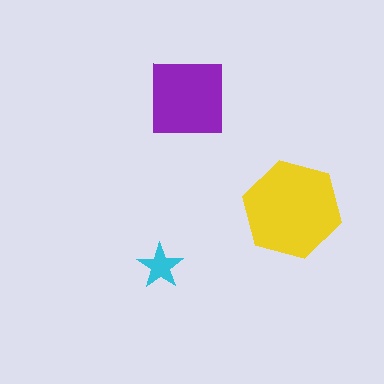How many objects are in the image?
There are 3 objects in the image.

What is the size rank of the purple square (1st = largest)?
2nd.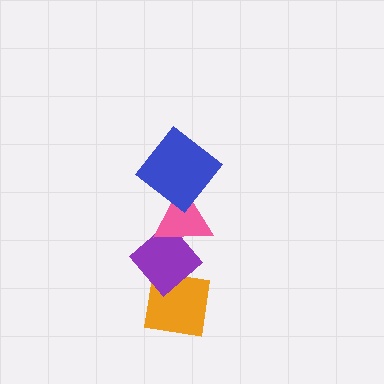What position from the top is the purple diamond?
The purple diamond is 3rd from the top.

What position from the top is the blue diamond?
The blue diamond is 1st from the top.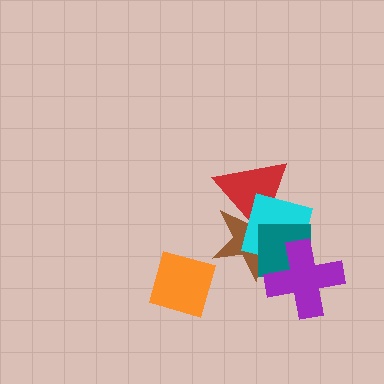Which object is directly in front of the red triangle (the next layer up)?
The brown star is directly in front of the red triangle.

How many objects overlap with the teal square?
3 objects overlap with the teal square.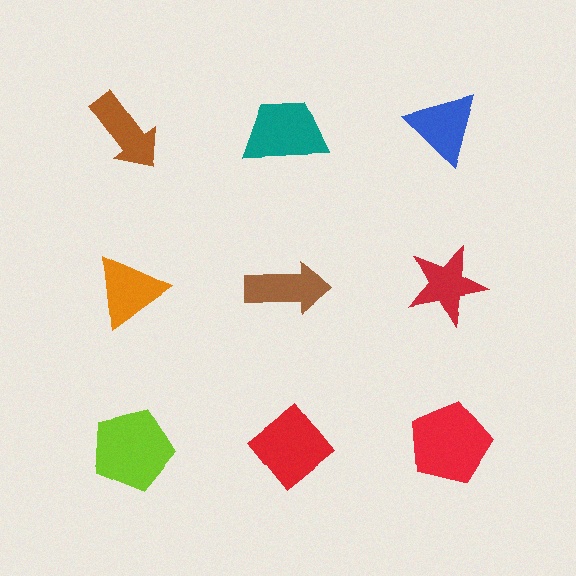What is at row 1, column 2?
A teal trapezoid.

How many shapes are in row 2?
3 shapes.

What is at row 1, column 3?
A blue triangle.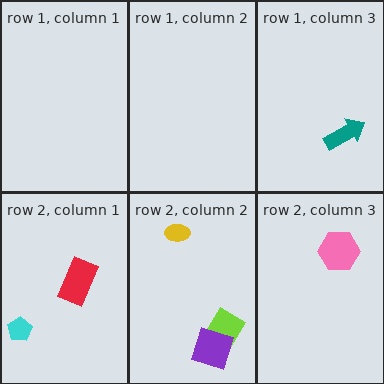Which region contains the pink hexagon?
The row 2, column 3 region.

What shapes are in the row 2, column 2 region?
The lime diamond, the yellow ellipse, the purple square.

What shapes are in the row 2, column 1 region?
The red rectangle, the cyan pentagon.